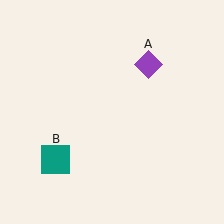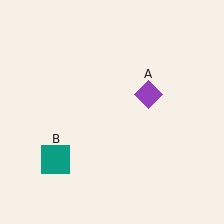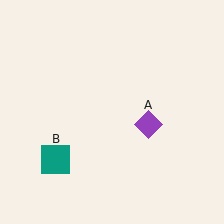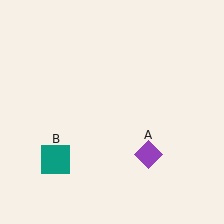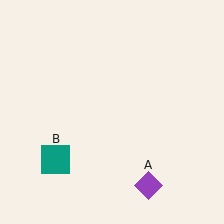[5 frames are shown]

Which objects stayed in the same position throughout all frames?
Teal square (object B) remained stationary.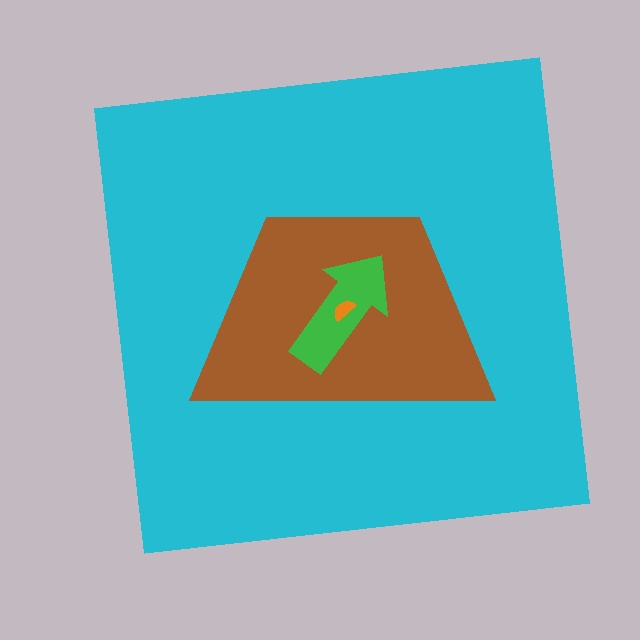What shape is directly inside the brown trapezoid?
The green arrow.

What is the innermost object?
The orange semicircle.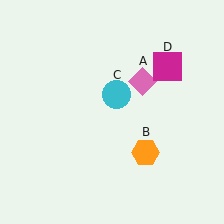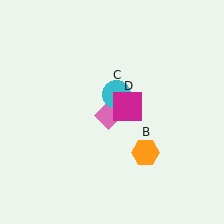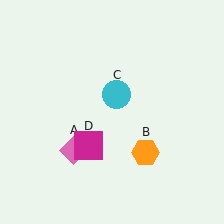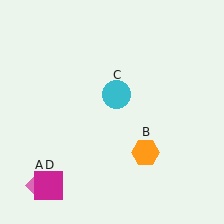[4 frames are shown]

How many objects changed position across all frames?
2 objects changed position: pink diamond (object A), magenta square (object D).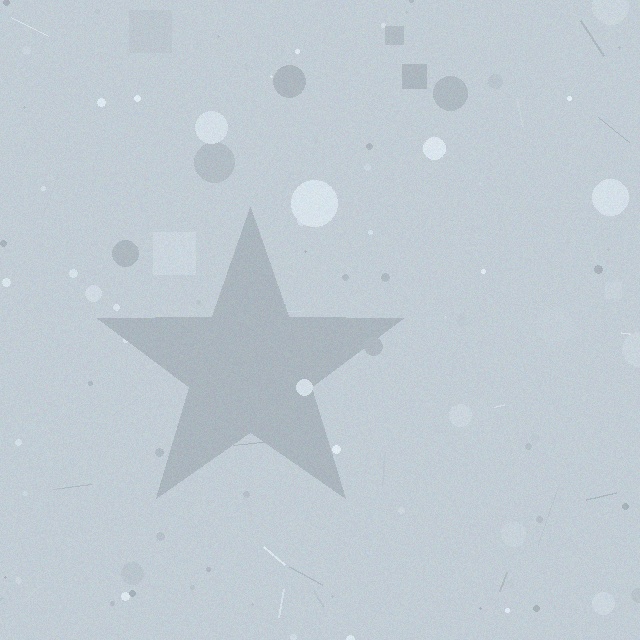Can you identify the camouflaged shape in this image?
The camouflaged shape is a star.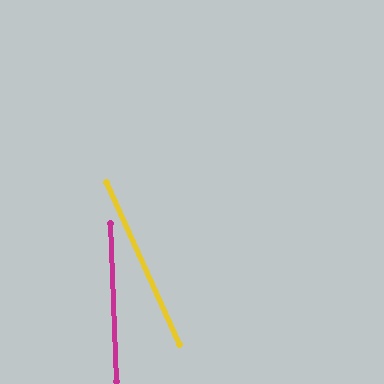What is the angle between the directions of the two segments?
Approximately 22 degrees.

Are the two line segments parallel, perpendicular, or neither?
Neither parallel nor perpendicular — they differ by about 22°.